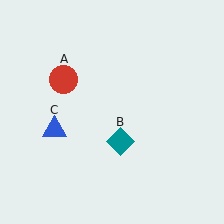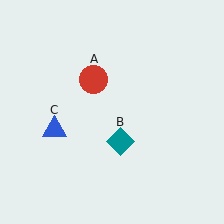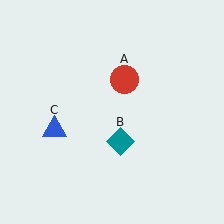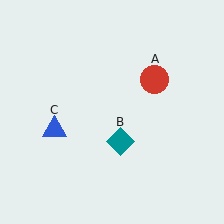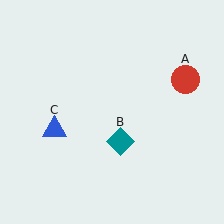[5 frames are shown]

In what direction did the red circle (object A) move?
The red circle (object A) moved right.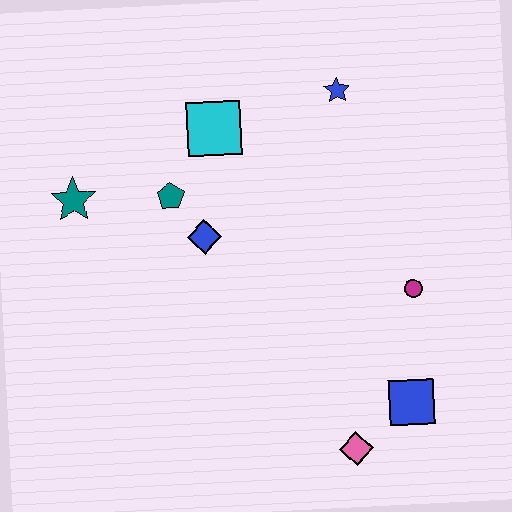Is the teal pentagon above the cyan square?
No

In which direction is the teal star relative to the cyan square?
The teal star is to the left of the cyan square.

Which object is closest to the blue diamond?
The teal pentagon is closest to the blue diamond.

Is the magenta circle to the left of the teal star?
No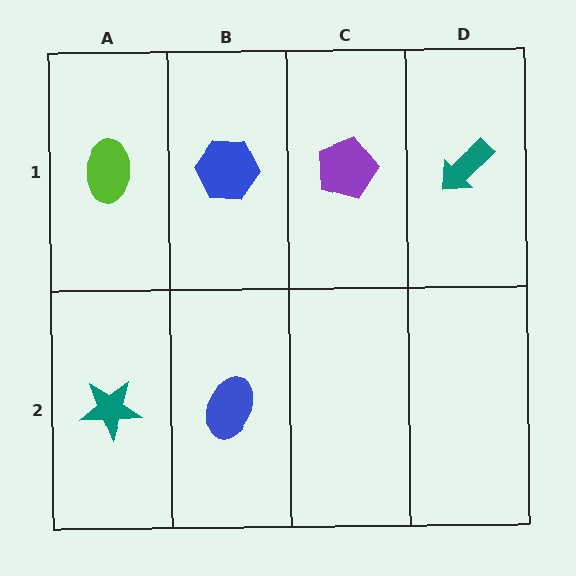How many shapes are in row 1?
4 shapes.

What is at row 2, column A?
A teal star.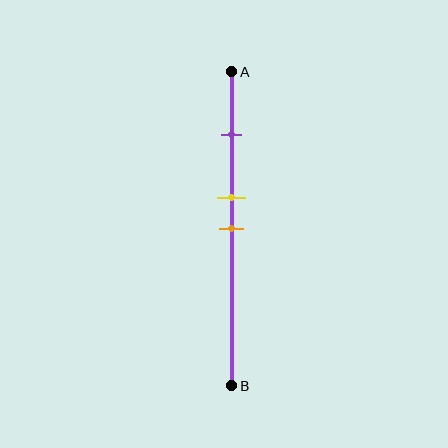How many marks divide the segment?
There are 3 marks dividing the segment.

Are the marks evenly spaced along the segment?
No, the marks are not evenly spaced.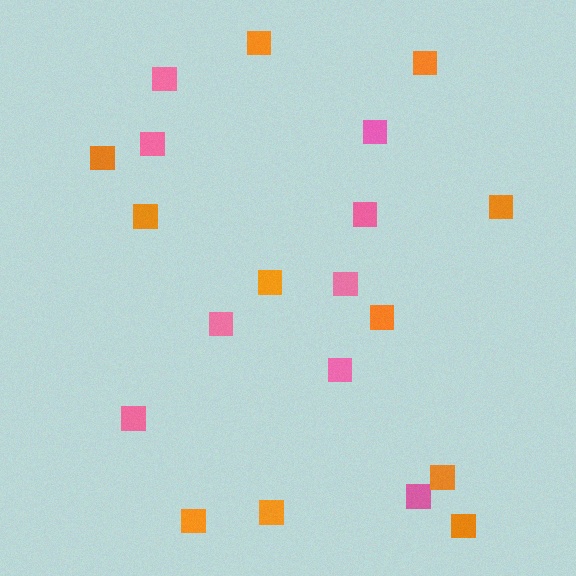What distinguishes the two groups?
There are 2 groups: one group of pink squares (9) and one group of orange squares (11).